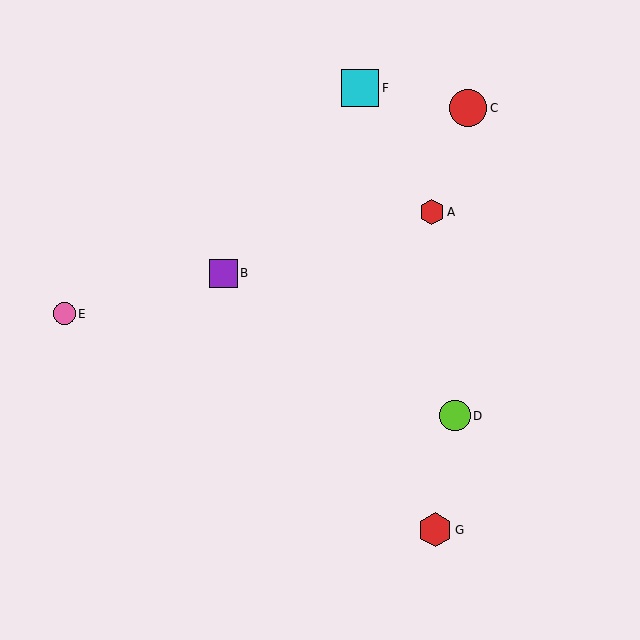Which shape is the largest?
The red circle (labeled C) is the largest.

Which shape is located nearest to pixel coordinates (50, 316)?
The pink circle (labeled E) at (64, 314) is nearest to that location.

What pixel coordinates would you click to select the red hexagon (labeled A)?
Click at (432, 212) to select the red hexagon A.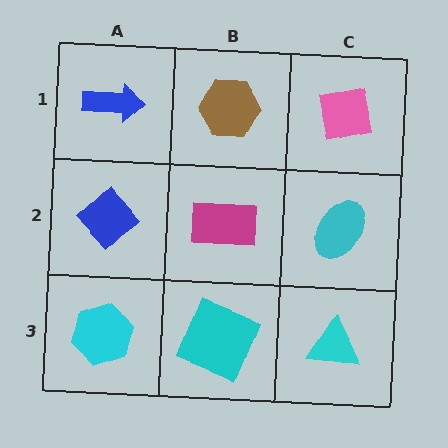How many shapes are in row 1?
3 shapes.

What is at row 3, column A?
A cyan hexagon.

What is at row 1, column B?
A brown hexagon.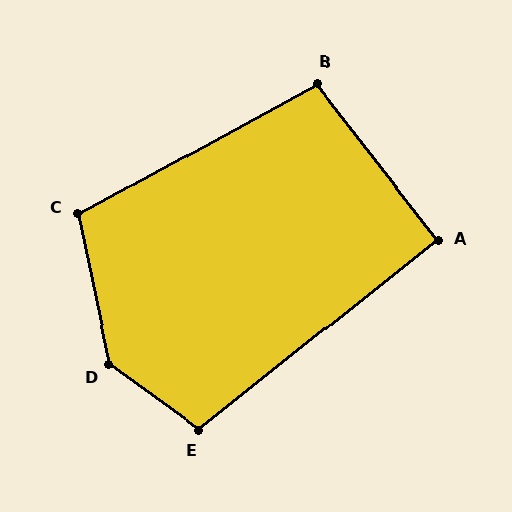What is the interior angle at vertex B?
Approximately 99 degrees (obtuse).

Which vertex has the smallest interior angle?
A, at approximately 91 degrees.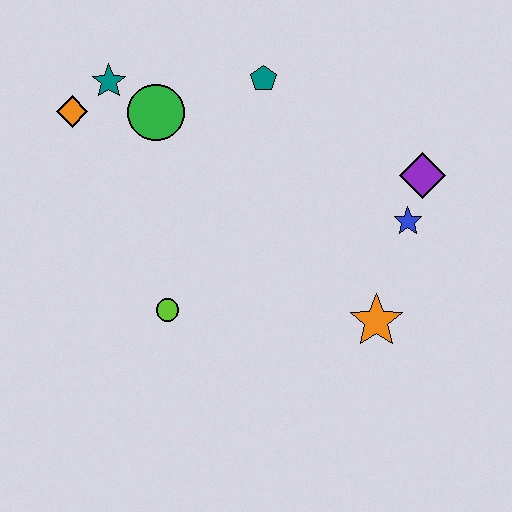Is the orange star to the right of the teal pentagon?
Yes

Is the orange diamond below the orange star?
No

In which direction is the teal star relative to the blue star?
The teal star is to the left of the blue star.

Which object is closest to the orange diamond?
The teal star is closest to the orange diamond.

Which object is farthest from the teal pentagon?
The orange star is farthest from the teal pentagon.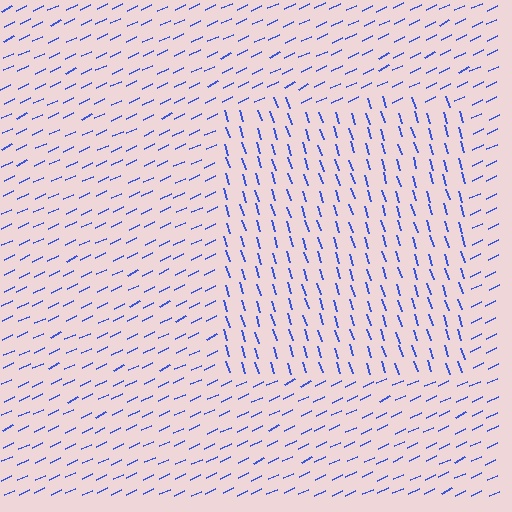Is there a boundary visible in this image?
Yes, there is a texture boundary formed by a change in line orientation.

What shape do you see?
I see a rectangle.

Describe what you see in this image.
The image is filled with small blue line segments. A rectangle region in the image has lines oriented differently from the surrounding lines, creating a visible texture boundary.